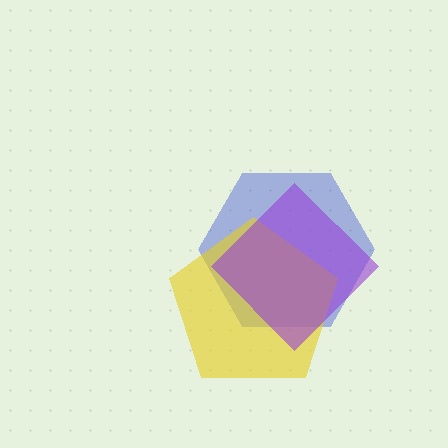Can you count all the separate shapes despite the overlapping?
Yes, there are 3 separate shapes.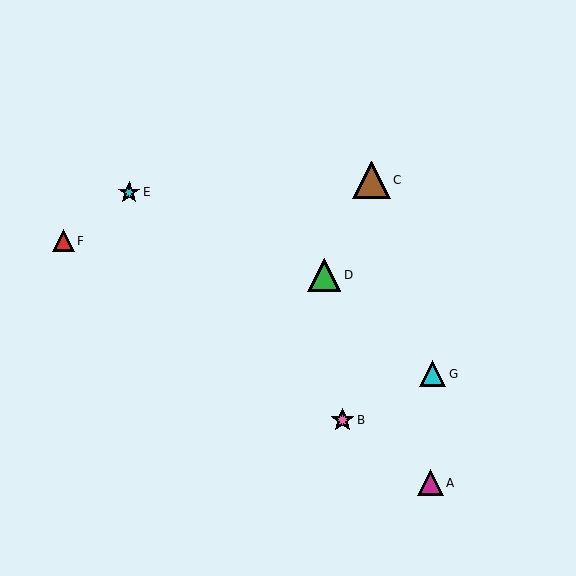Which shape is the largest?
The brown triangle (labeled C) is the largest.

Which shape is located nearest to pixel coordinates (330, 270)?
The green triangle (labeled D) at (324, 275) is nearest to that location.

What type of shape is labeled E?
Shape E is a cyan star.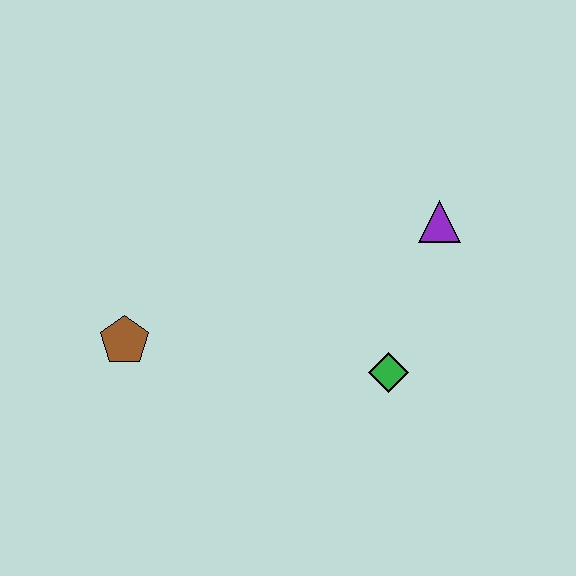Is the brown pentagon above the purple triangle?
No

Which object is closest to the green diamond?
The purple triangle is closest to the green diamond.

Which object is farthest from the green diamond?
The brown pentagon is farthest from the green diamond.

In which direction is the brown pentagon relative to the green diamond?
The brown pentagon is to the left of the green diamond.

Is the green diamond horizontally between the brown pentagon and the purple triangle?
Yes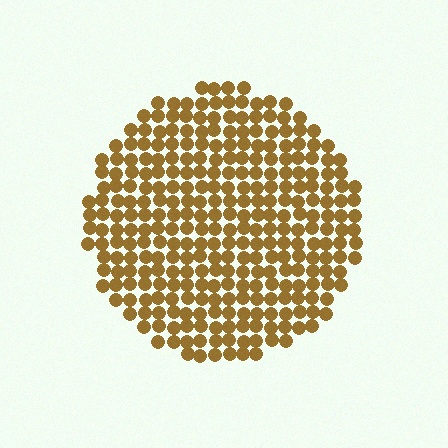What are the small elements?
The small elements are circles.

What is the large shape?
The large shape is a circle.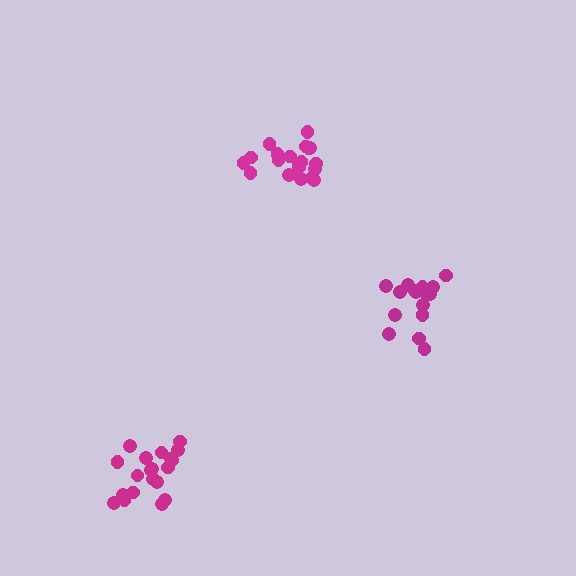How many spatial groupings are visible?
There are 3 spatial groupings.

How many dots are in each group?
Group 1: 20 dots, Group 2: 20 dots, Group 3: 16 dots (56 total).